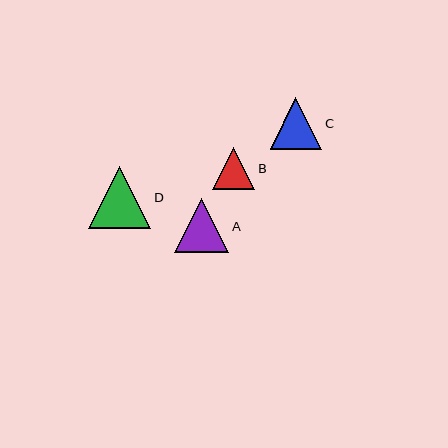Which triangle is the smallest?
Triangle B is the smallest with a size of approximately 42 pixels.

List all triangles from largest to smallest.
From largest to smallest: D, A, C, B.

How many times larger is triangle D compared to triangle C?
Triangle D is approximately 1.2 times the size of triangle C.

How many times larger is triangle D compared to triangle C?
Triangle D is approximately 1.2 times the size of triangle C.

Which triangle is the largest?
Triangle D is the largest with a size of approximately 63 pixels.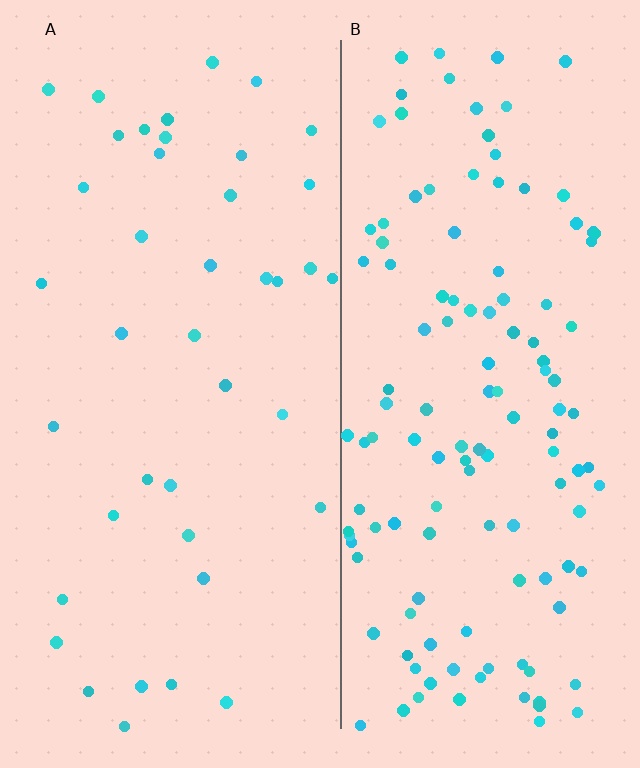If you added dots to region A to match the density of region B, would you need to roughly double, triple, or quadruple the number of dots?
Approximately triple.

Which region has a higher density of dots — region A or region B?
B (the right).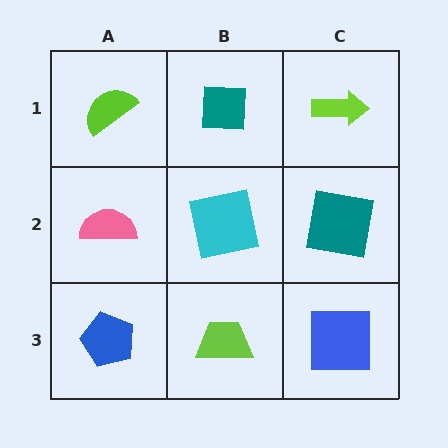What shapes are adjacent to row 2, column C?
A lime arrow (row 1, column C), a blue square (row 3, column C), a cyan square (row 2, column B).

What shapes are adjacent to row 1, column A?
A pink semicircle (row 2, column A), a teal square (row 1, column B).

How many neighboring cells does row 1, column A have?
2.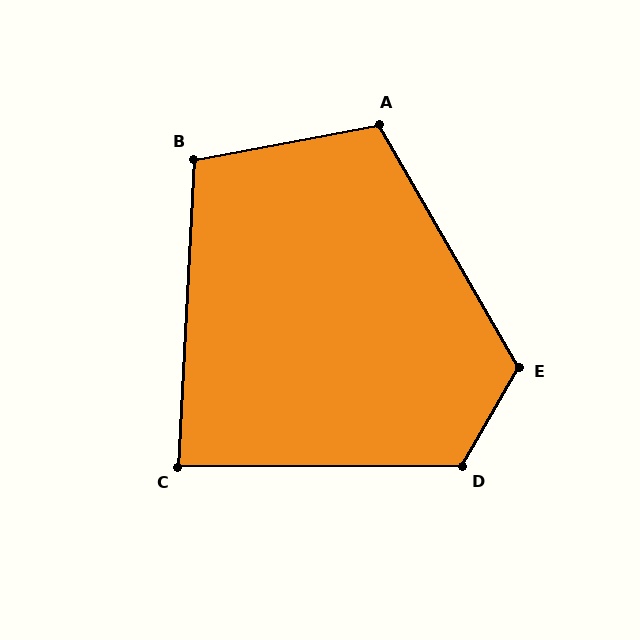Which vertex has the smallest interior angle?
C, at approximately 87 degrees.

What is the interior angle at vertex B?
Approximately 104 degrees (obtuse).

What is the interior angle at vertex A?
Approximately 109 degrees (obtuse).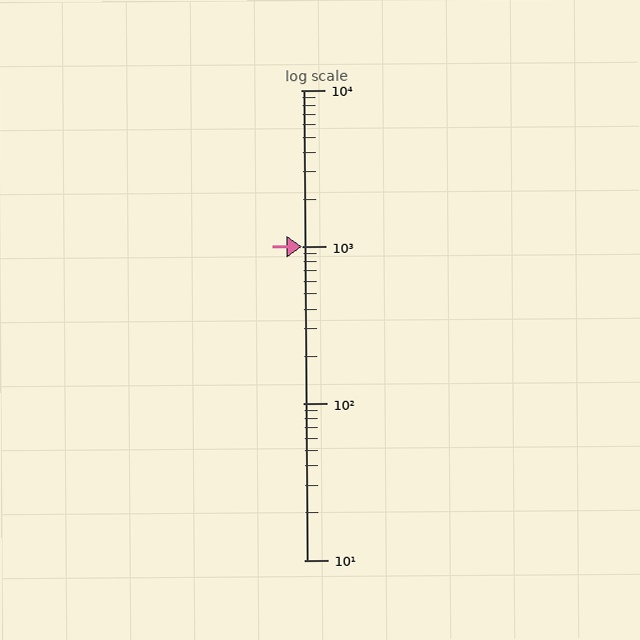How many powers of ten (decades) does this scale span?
The scale spans 3 decades, from 10 to 10000.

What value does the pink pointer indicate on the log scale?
The pointer indicates approximately 1000.